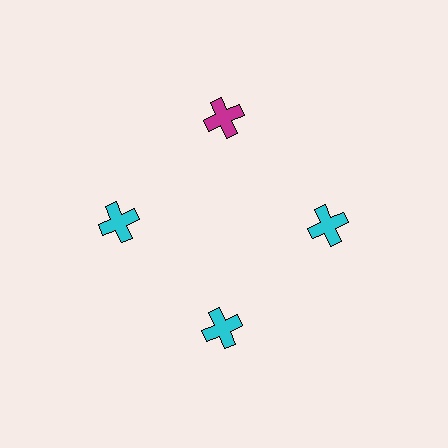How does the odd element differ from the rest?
It has a different color: magenta instead of cyan.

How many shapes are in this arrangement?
There are 4 shapes arranged in a ring pattern.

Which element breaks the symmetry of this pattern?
The magenta cross at roughly the 12 o'clock position breaks the symmetry. All other shapes are cyan crosses.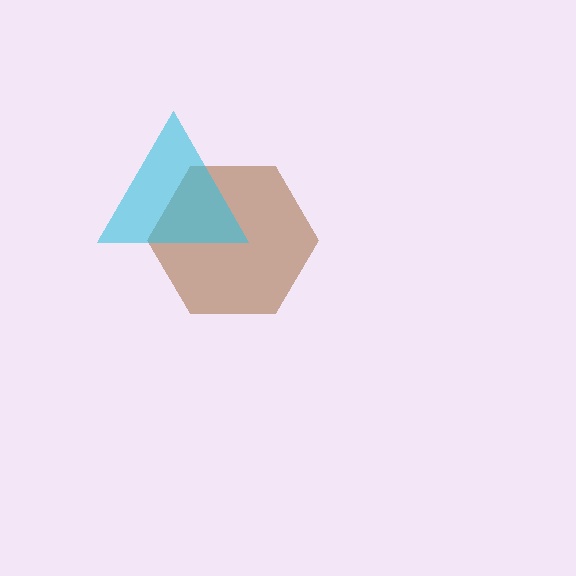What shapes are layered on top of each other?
The layered shapes are: a brown hexagon, a cyan triangle.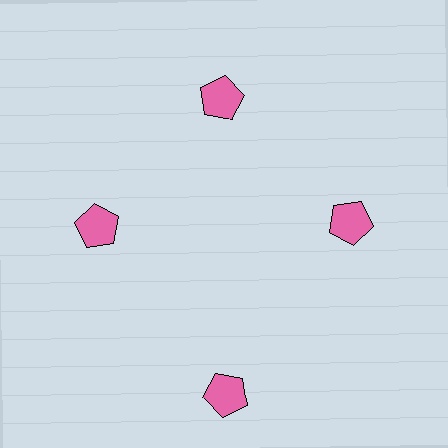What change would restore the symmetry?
The symmetry would be restored by moving it inward, back onto the ring so that all 4 pentagons sit at equal angles and equal distance from the center.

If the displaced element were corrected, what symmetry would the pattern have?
It would have 4-fold rotational symmetry — the pattern would map onto itself every 90 degrees.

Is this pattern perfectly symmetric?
No. The 4 pink pentagons are arranged in a ring, but one element near the 6 o'clock position is pushed outward from the center, breaking the 4-fold rotational symmetry.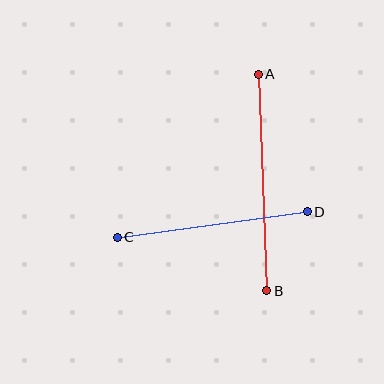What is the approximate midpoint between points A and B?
The midpoint is at approximately (263, 182) pixels.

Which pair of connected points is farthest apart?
Points A and B are farthest apart.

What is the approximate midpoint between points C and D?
The midpoint is at approximately (212, 224) pixels.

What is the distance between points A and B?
The distance is approximately 217 pixels.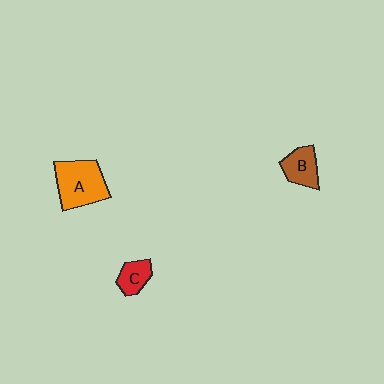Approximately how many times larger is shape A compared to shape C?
Approximately 2.2 times.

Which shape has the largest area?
Shape A (orange).